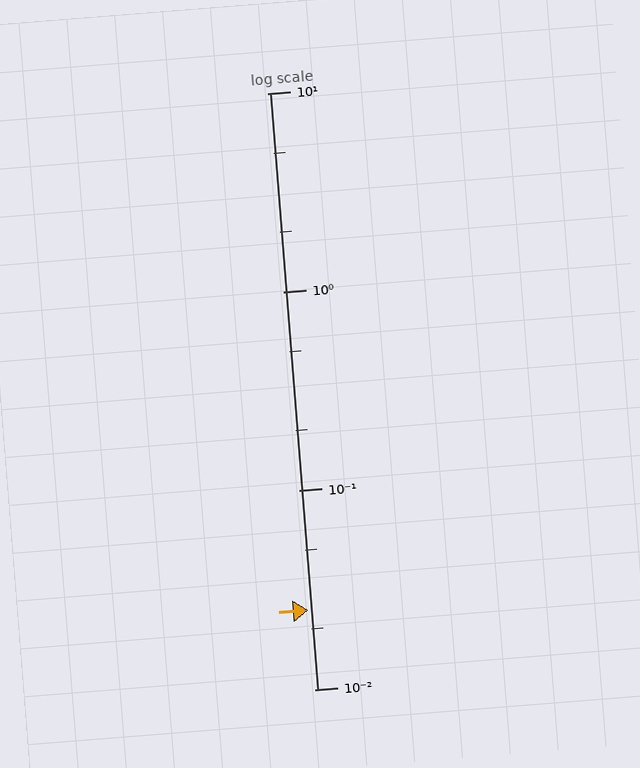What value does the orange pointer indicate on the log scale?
The pointer indicates approximately 0.025.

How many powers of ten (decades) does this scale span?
The scale spans 3 decades, from 0.01 to 10.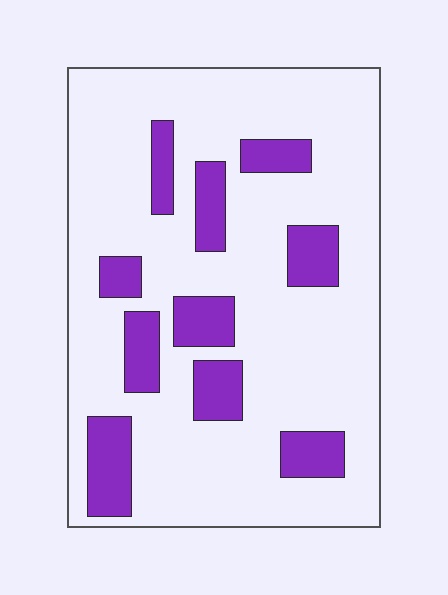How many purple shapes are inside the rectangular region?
10.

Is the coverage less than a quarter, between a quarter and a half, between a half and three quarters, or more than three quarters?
Less than a quarter.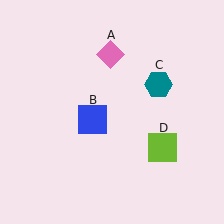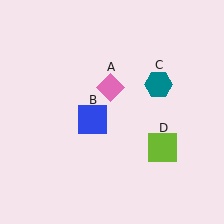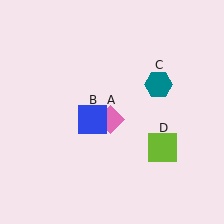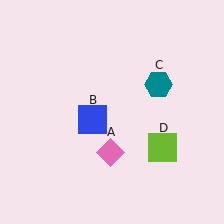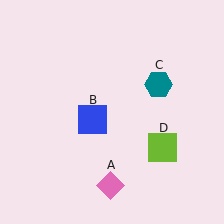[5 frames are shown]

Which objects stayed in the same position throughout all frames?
Blue square (object B) and teal hexagon (object C) and lime square (object D) remained stationary.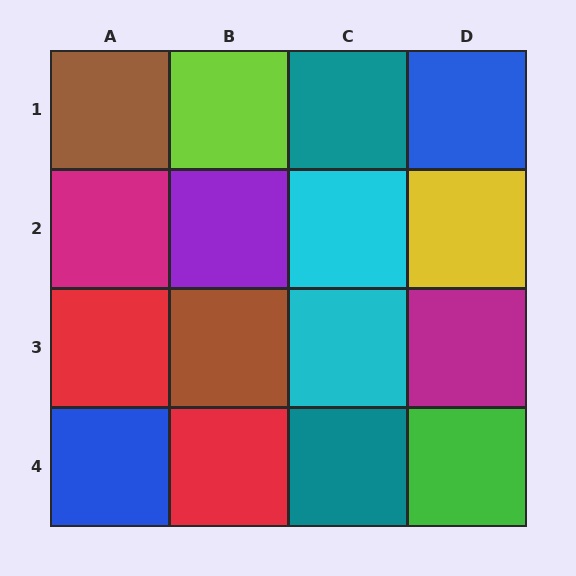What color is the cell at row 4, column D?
Green.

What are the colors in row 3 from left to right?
Red, brown, cyan, magenta.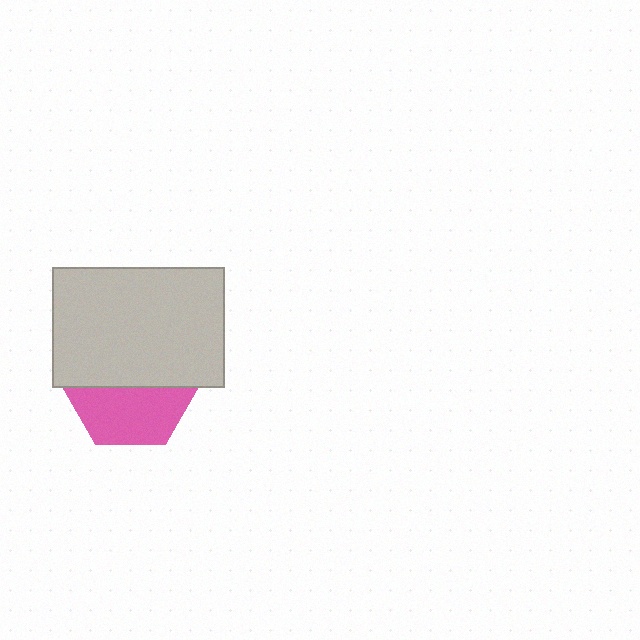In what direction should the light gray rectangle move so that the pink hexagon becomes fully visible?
The light gray rectangle should move up. That is the shortest direction to clear the overlap and leave the pink hexagon fully visible.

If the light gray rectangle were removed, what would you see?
You would see the complete pink hexagon.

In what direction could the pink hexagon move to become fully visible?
The pink hexagon could move down. That would shift it out from behind the light gray rectangle entirely.